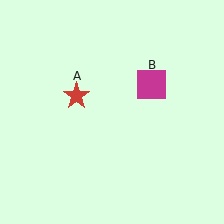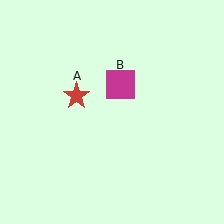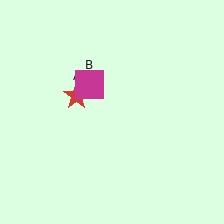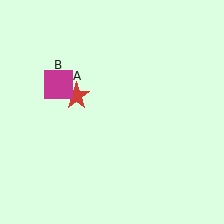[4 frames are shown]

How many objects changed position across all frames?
1 object changed position: magenta square (object B).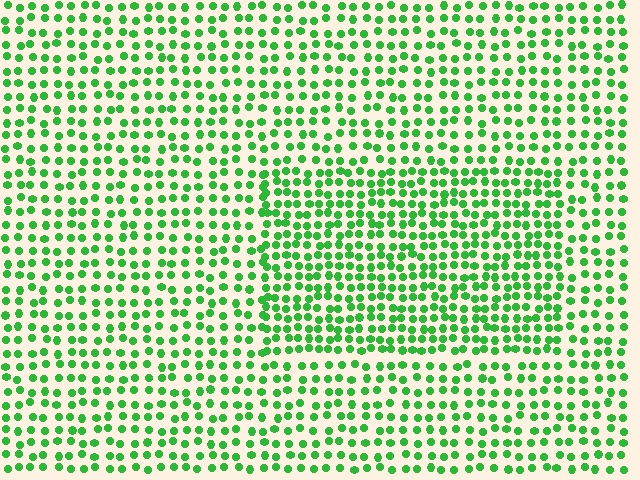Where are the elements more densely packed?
The elements are more densely packed inside the rectangle boundary.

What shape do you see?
I see a rectangle.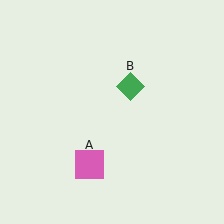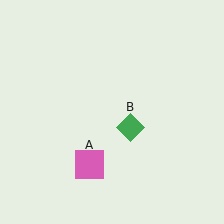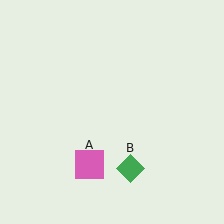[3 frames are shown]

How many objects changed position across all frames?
1 object changed position: green diamond (object B).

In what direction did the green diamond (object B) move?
The green diamond (object B) moved down.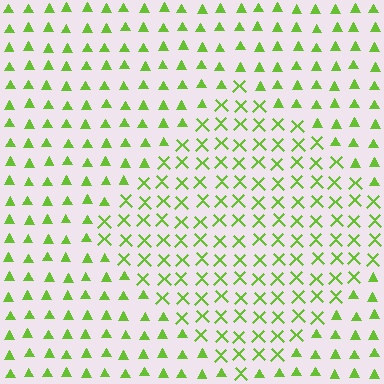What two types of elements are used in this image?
The image uses X marks inside the diamond region and triangles outside it.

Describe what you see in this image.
The image is filled with small lime elements arranged in a uniform grid. A diamond-shaped region contains X marks, while the surrounding area contains triangles. The boundary is defined purely by the change in element shape.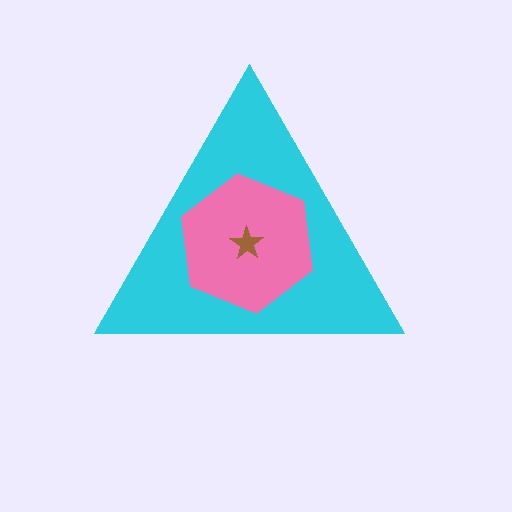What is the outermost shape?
The cyan triangle.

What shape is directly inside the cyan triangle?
The pink hexagon.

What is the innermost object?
The brown star.